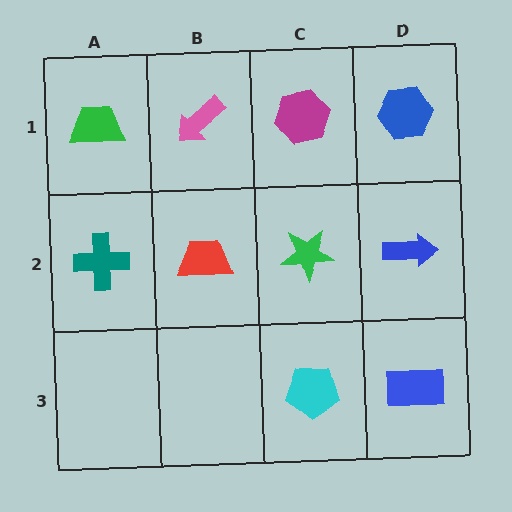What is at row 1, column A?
A green trapezoid.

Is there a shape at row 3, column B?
No, that cell is empty.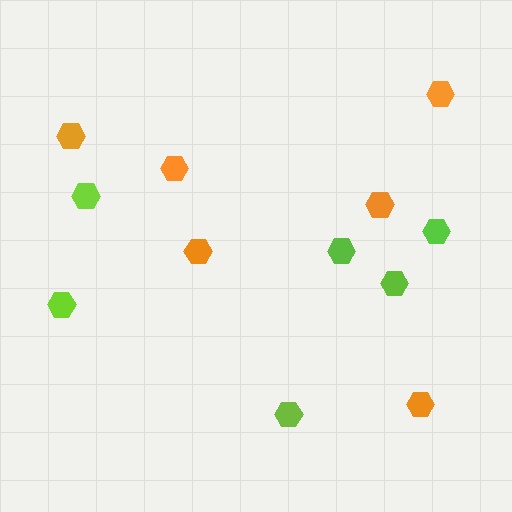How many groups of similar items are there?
There are 2 groups: one group of orange hexagons (6) and one group of lime hexagons (6).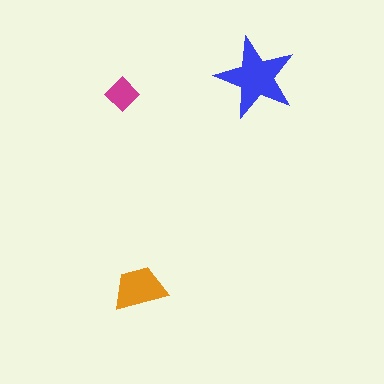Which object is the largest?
The blue star.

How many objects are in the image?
There are 3 objects in the image.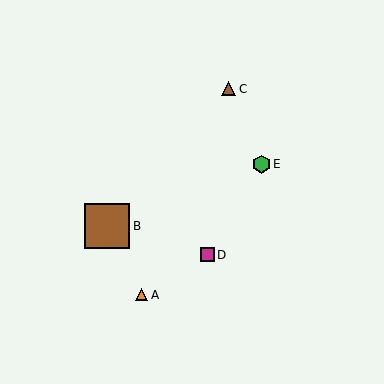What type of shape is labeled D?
Shape D is a magenta square.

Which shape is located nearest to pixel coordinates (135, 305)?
The orange triangle (labeled A) at (142, 295) is nearest to that location.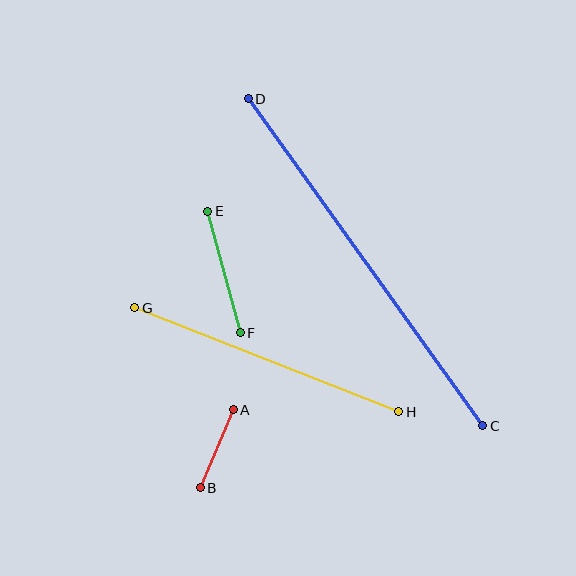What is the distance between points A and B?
The distance is approximately 85 pixels.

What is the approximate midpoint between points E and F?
The midpoint is at approximately (224, 272) pixels.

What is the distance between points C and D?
The distance is approximately 402 pixels.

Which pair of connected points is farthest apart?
Points C and D are farthest apart.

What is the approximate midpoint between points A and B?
The midpoint is at approximately (217, 449) pixels.